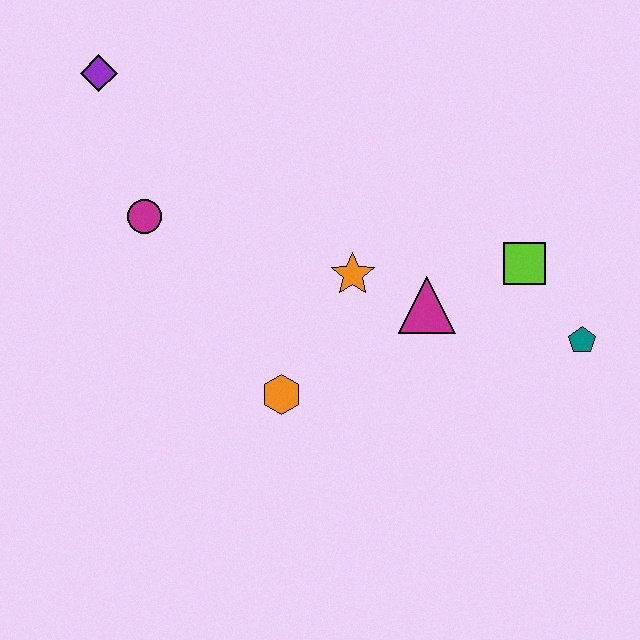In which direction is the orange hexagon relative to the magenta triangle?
The orange hexagon is to the left of the magenta triangle.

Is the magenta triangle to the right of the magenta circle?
Yes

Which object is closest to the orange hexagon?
The orange star is closest to the orange hexagon.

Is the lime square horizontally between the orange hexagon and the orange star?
No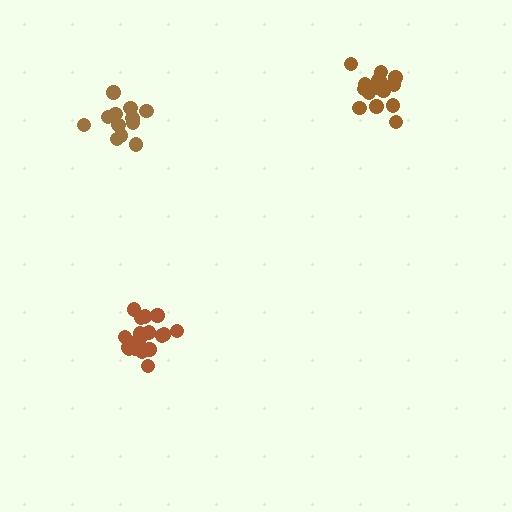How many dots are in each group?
Group 1: 16 dots, Group 2: 12 dots, Group 3: 18 dots (46 total).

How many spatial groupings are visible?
There are 3 spatial groupings.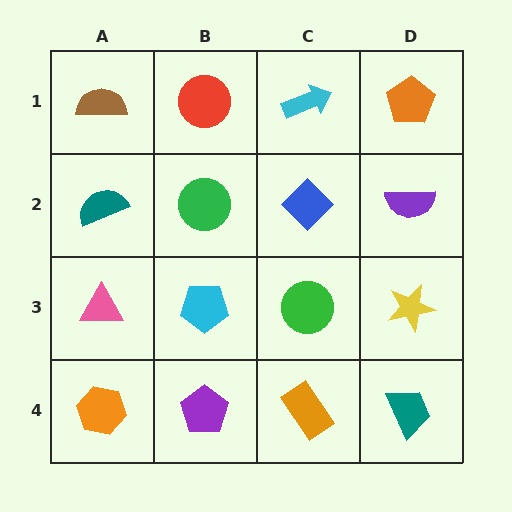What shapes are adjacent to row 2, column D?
An orange pentagon (row 1, column D), a yellow star (row 3, column D), a blue diamond (row 2, column C).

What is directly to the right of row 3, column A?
A cyan pentagon.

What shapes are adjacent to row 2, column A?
A brown semicircle (row 1, column A), a pink triangle (row 3, column A), a green circle (row 2, column B).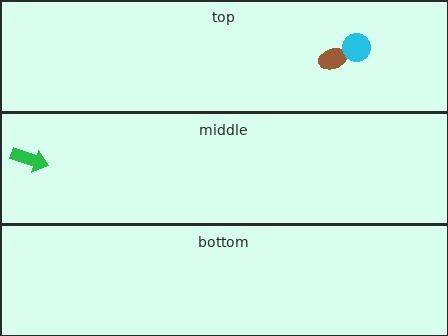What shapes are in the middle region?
The green arrow.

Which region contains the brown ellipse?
The top region.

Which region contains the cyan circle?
The top region.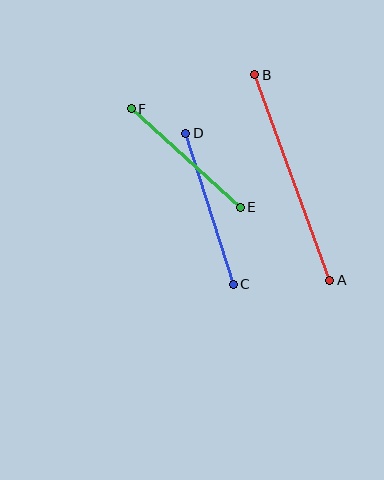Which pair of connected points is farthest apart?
Points A and B are farthest apart.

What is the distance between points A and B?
The distance is approximately 219 pixels.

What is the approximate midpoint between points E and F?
The midpoint is at approximately (186, 158) pixels.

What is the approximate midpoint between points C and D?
The midpoint is at approximately (209, 209) pixels.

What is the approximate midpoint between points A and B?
The midpoint is at approximately (292, 178) pixels.